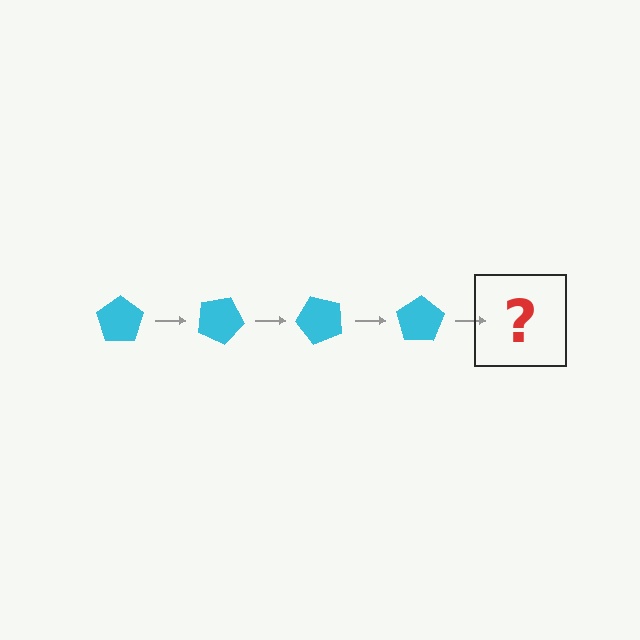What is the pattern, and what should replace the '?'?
The pattern is that the pentagon rotates 25 degrees each step. The '?' should be a cyan pentagon rotated 100 degrees.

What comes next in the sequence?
The next element should be a cyan pentagon rotated 100 degrees.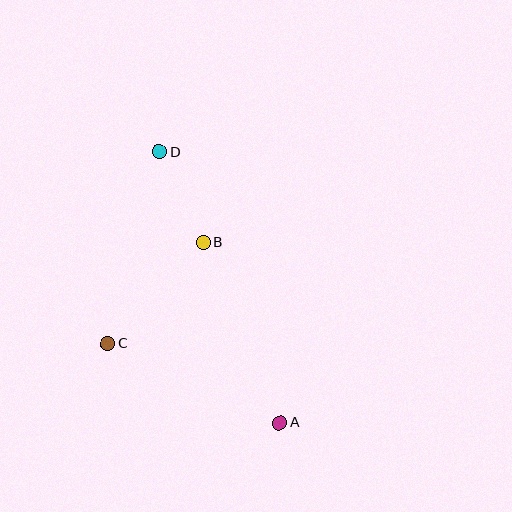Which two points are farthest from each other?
Points A and D are farthest from each other.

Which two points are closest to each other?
Points B and D are closest to each other.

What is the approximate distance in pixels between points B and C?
The distance between B and C is approximately 139 pixels.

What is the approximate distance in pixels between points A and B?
The distance between A and B is approximately 196 pixels.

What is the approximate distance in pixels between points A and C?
The distance between A and C is approximately 190 pixels.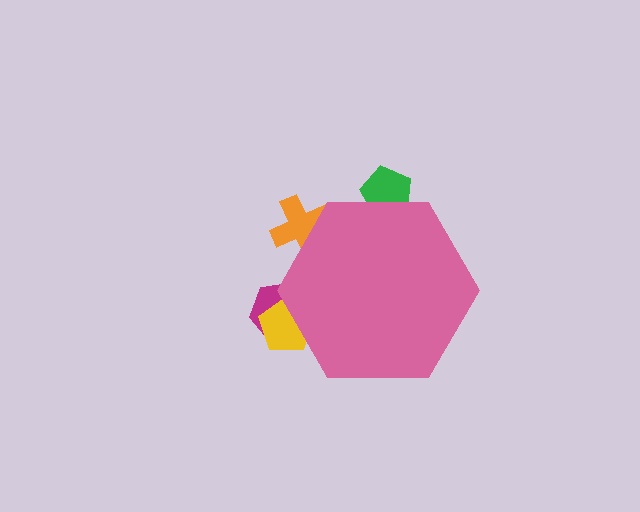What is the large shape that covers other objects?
A pink hexagon.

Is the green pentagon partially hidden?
Yes, the green pentagon is partially hidden behind the pink hexagon.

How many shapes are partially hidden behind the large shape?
4 shapes are partially hidden.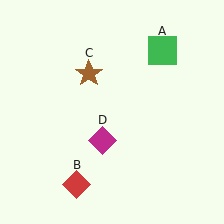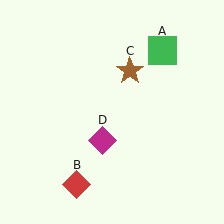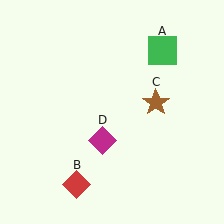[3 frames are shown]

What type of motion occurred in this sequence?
The brown star (object C) rotated clockwise around the center of the scene.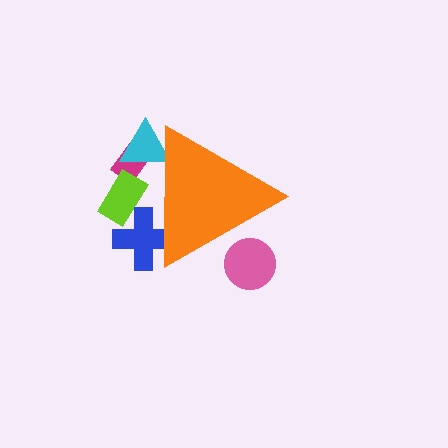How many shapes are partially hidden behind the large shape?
5 shapes are partially hidden.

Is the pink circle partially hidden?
Yes, the pink circle is partially hidden behind the orange triangle.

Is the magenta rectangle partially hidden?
Yes, the magenta rectangle is partially hidden behind the orange triangle.